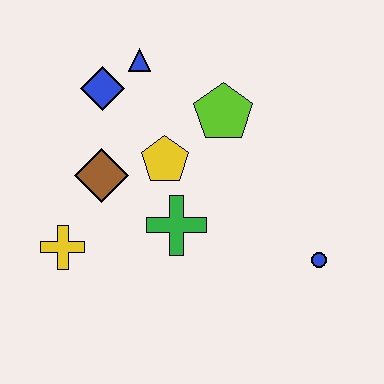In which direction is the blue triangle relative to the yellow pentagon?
The blue triangle is above the yellow pentagon.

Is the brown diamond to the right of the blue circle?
No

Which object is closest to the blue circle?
The green cross is closest to the blue circle.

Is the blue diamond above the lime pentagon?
Yes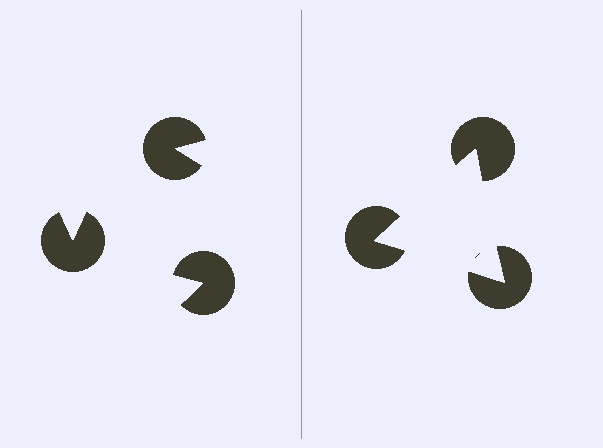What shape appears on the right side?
An illusory triangle.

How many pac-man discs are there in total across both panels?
6 — 3 on each side.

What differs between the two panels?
The pac-man discs are positioned identically on both sides; only the wedge orientations differ. On the right they align to a triangle; on the left they are misaligned.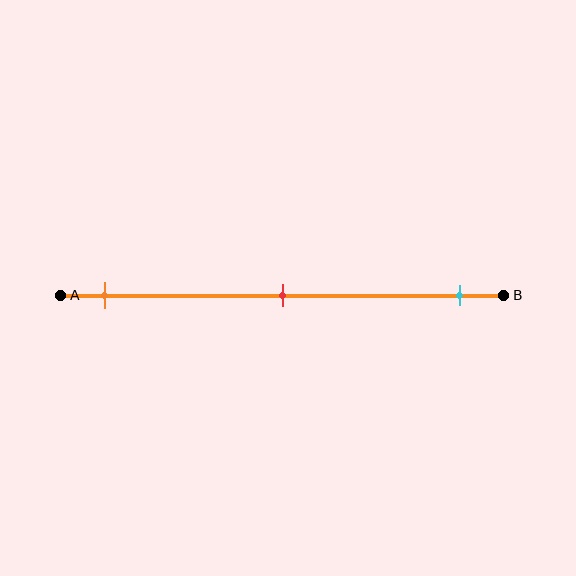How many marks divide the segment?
There are 3 marks dividing the segment.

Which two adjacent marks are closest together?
The orange and red marks are the closest adjacent pair.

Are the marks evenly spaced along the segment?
Yes, the marks are approximately evenly spaced.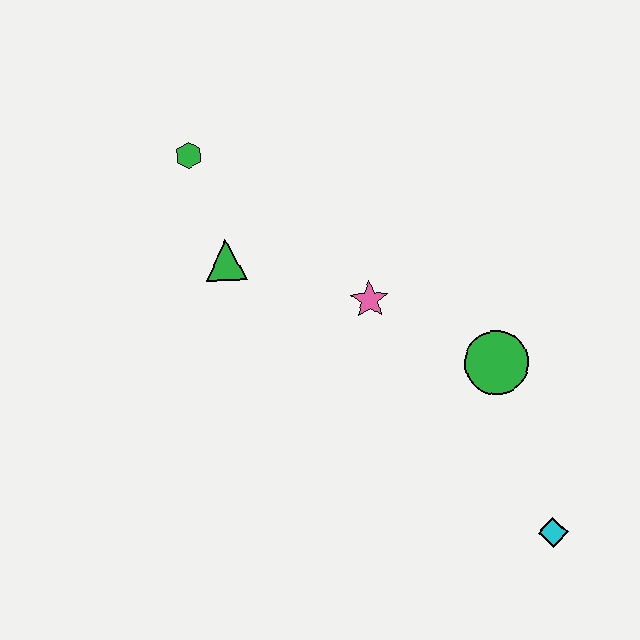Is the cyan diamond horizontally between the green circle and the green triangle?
No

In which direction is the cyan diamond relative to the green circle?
The cyan diamond is below the green circle.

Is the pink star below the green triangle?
Yes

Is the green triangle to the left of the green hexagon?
No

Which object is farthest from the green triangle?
The cyan diamond is farthest from the green triangle.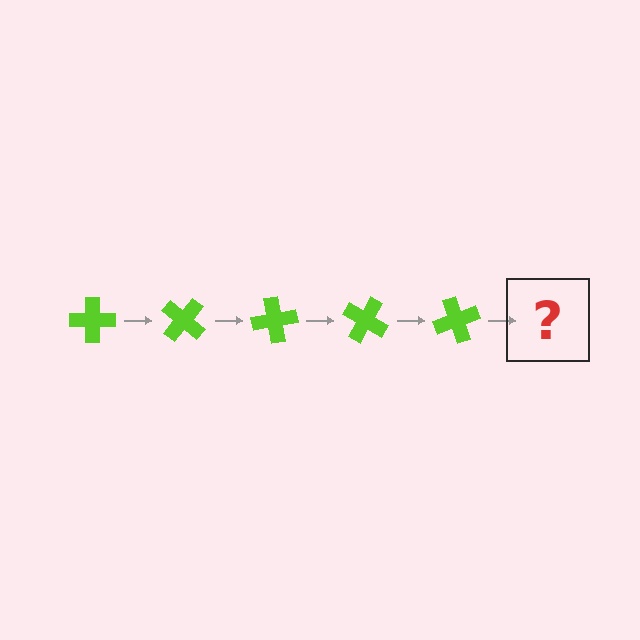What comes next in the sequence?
The next element should be a lime cross rotated 200 degrees.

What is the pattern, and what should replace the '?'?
The pattern is that the cross rotates 40 degrees each step. The '?' should be a lime cross rotated 200 degrees.